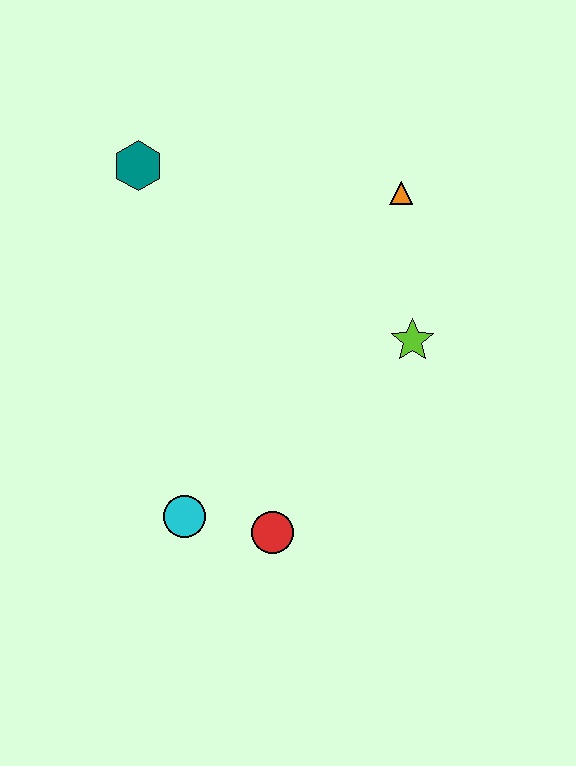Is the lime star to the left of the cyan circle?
No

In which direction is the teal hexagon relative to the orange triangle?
The teal hexagon is to the left of the orange triangle.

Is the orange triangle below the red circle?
No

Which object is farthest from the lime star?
The teal hexagon is farthest from the lime star.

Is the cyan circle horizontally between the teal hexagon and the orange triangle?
Yes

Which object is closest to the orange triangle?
The lime star is closest to the orange triangle.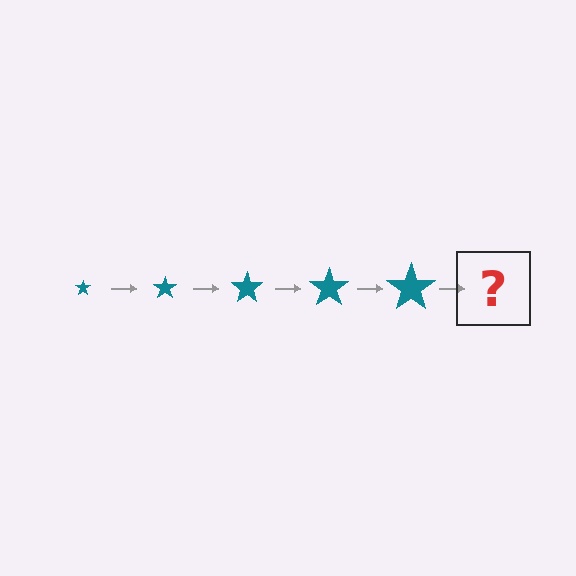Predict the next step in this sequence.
The next step is a teal star, larger than the previous one.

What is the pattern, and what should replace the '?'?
The pattern is that the star gets progressively larger each step. The '?' should be a teal star, larger than the previous one.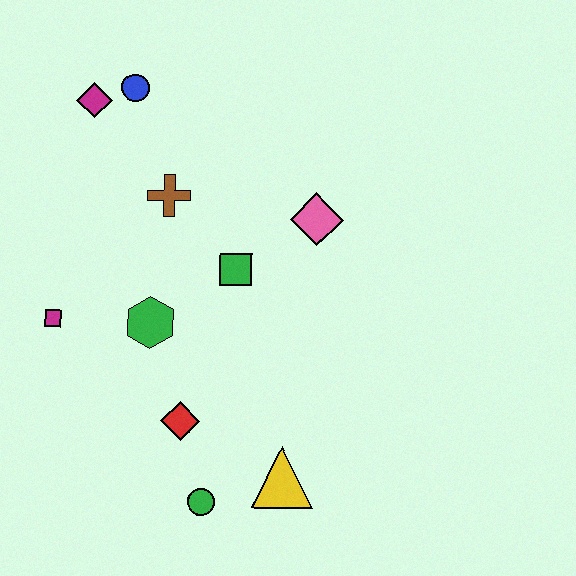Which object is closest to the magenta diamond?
The blue circle is closest to the magenta diamond.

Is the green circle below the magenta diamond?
Yes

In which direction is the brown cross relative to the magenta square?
The brown cross is above the magenta square.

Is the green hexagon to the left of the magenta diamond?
No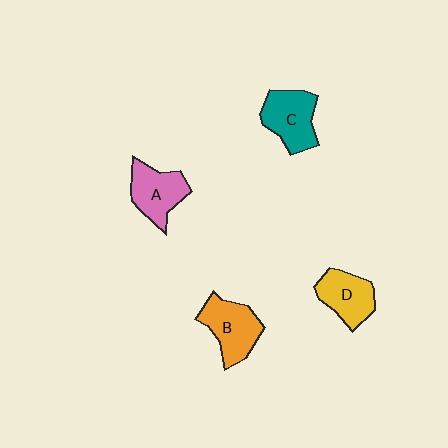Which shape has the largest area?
Shape B (orange).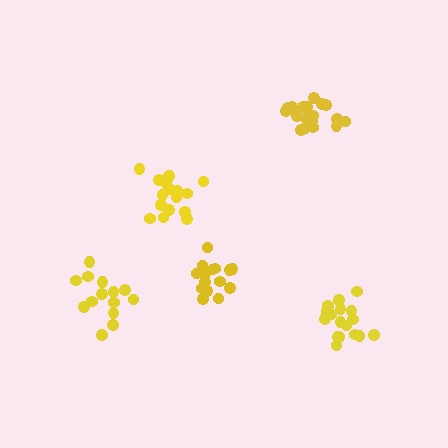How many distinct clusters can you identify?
There are 5 distinct clusters.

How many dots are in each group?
Group 1: 14 dots, Group 2: 18 dots, Group 3: 19 dots, Group 4: 18 dots, Group 5: 15 dots (84 total).